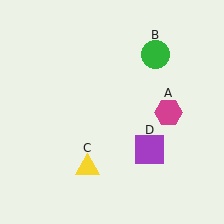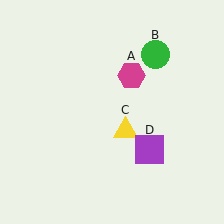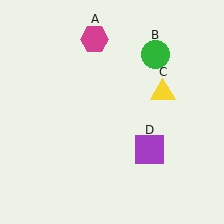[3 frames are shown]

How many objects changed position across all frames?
2 objects changed position: magenta hexagon (object A), yellow triangle (object C).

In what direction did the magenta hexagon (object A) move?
The magenta hexagon (object A) moved up and to the left.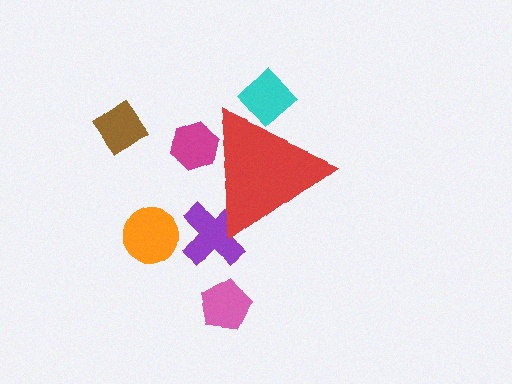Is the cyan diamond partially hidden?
Yes, the cyan diamond is partially hidden behind the red triangle.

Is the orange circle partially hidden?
No, the orange circle is fully visible.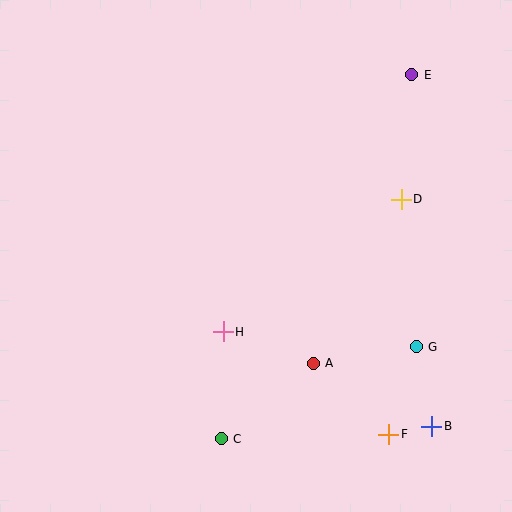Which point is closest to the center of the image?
Point H at (223, 332) is closest to the center.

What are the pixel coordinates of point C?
Point C is at (221, 439).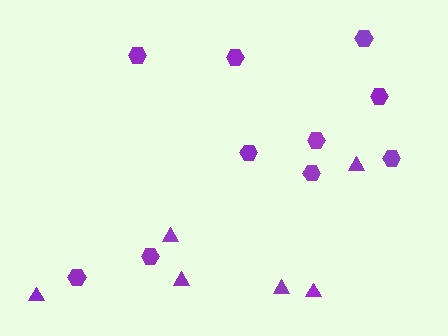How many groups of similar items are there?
There are 2 groups: one group of triangles (6) and one group of hexagons (10).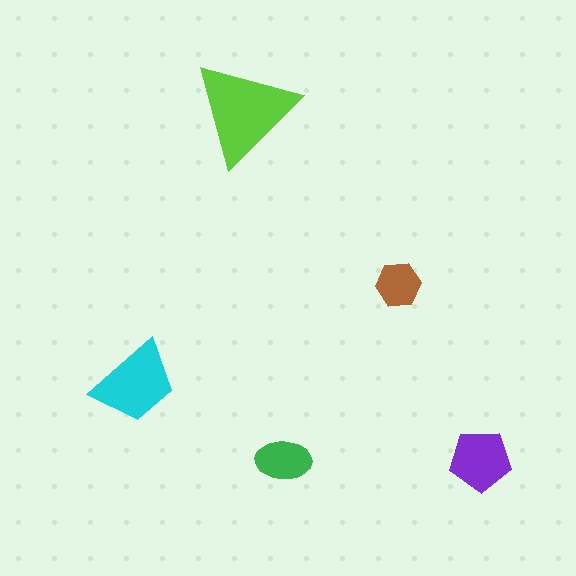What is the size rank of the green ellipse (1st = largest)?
4th.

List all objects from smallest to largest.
The brown hexagon, the green ellipse, the purple pentagon, the cyan trapezoid, the lime triangle.